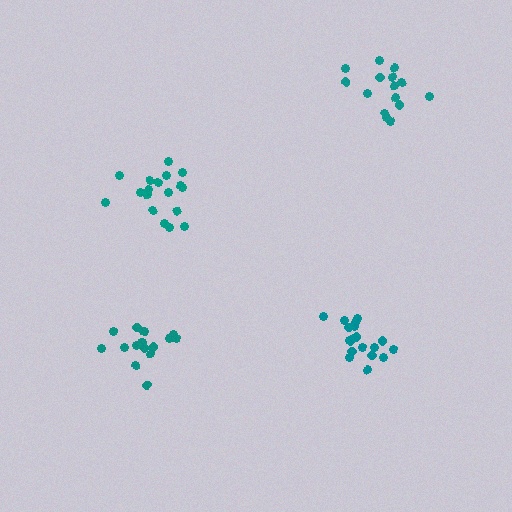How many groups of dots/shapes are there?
There are 4 groups.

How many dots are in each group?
Group 1: 17 dots, Group 2: 18 dots, Group 3: 15 dots, Group 4: 19 dots (69 total).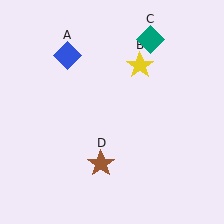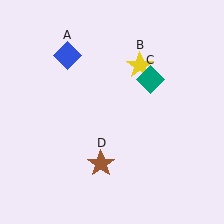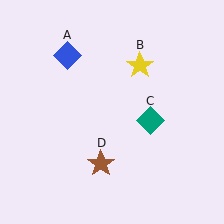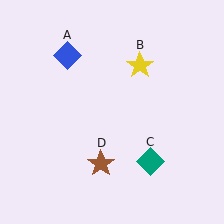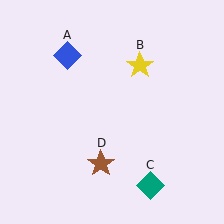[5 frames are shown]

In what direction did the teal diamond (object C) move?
The teal diamond (object C) moved down.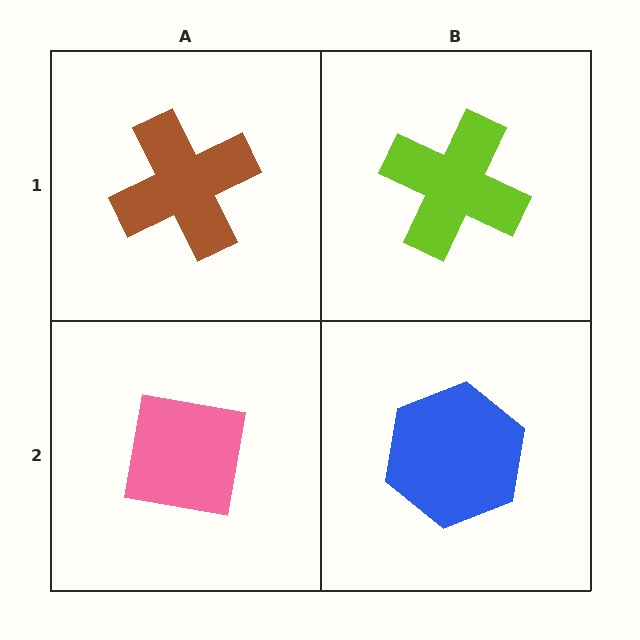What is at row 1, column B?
A lime cross.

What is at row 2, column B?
A blue hexagon.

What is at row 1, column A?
A brown cross.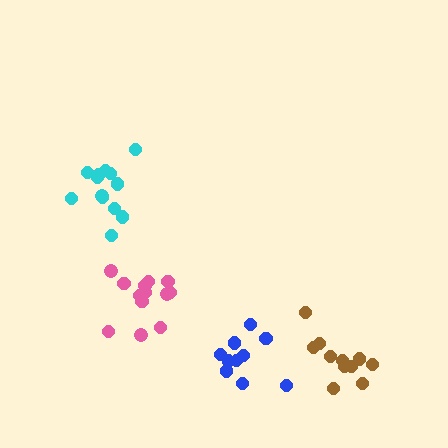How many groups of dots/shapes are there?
There are 4 groups.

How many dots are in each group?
Group 1: 13 dots, Group 2: 10 dots, Group 3: 14 dots, Group 4: 11 dots (48 total).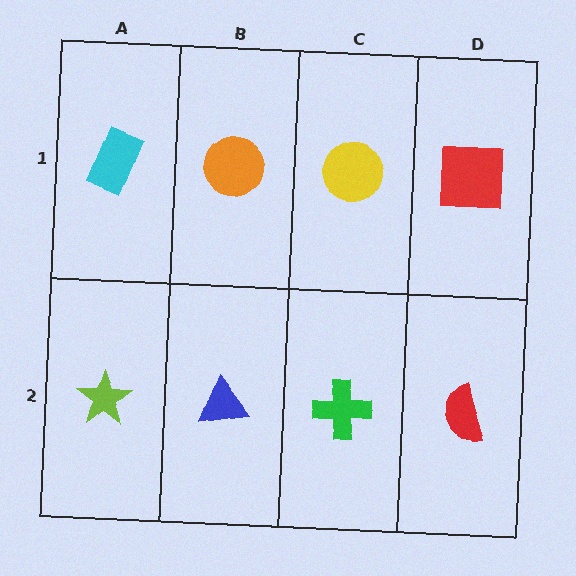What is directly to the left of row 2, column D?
A green cross.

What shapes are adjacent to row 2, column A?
A cyan rectangle (row 1, column A), a blue triangle (row 2, column B).